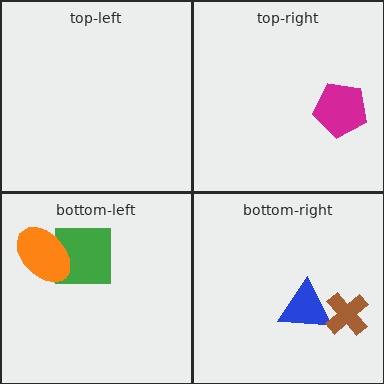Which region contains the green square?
The bottom-left region.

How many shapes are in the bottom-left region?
2.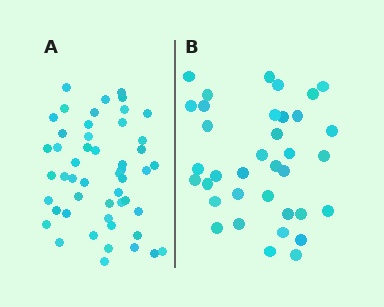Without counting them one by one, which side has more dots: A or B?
Region A (the left region) has more dots.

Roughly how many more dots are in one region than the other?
Region A has approximately 15 more dots than region B.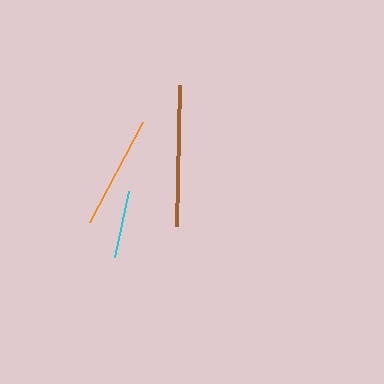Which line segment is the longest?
The brown line is the longest at approximately 142 pixels.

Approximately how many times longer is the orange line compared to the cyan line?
The orange line is approximately 1.7 times the length of the cyan line.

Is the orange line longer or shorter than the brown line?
The brown line is longer than the orange line.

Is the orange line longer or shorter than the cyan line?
The orange line is longer than the cyan line.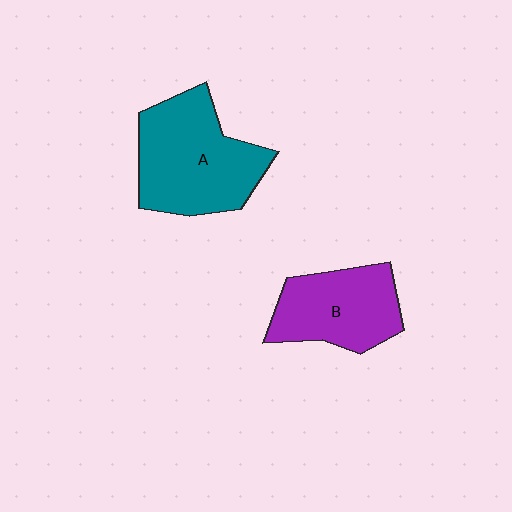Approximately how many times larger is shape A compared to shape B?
Approximately 1.3 times.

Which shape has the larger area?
Shape A (teal).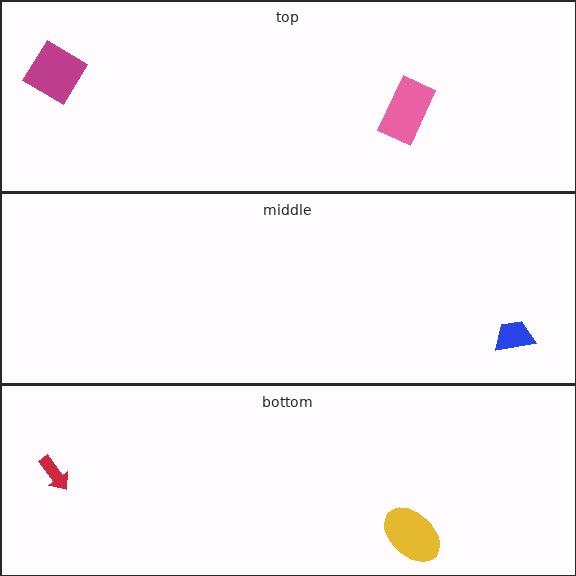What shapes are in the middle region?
The blue trapezoid.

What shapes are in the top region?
The pink rectangle, the magenta diamond.